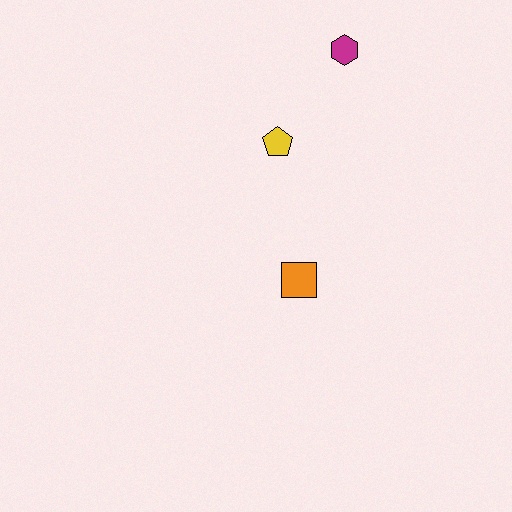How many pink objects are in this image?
There are no pink objects.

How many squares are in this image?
There is 1 square.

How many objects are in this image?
There are 3 objects.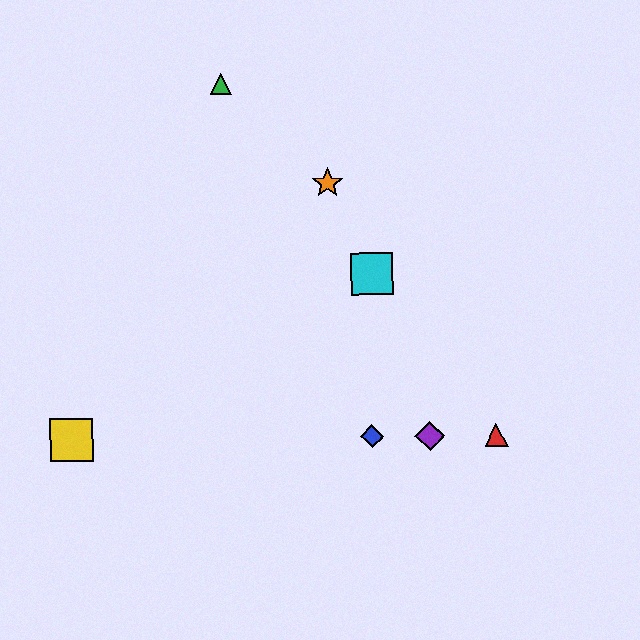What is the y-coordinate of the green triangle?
The green triangle is at y≈84.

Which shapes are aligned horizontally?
The red triangle, the blue diamond, the yellow square, the purple diamond are aligned horizontally.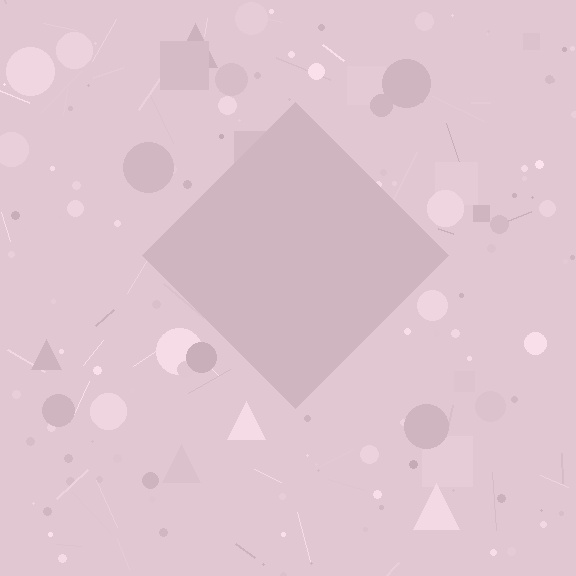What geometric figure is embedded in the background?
A diamond is embedded in the background.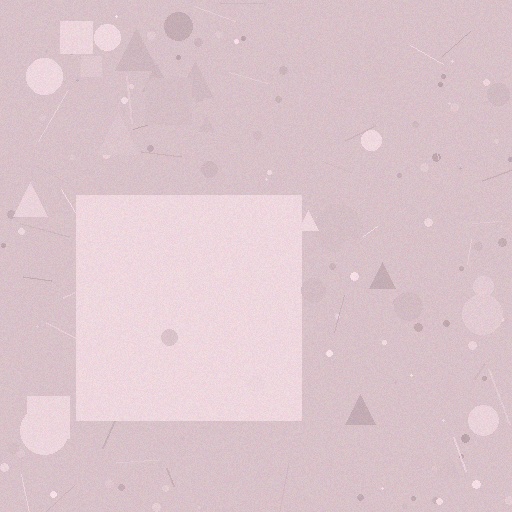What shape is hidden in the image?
A square is hidden in the image.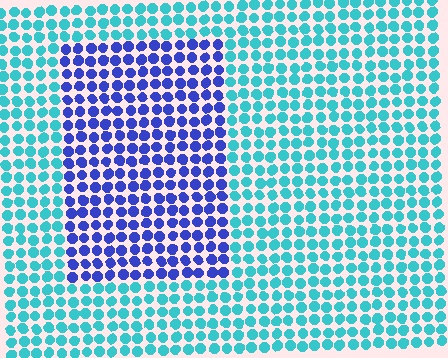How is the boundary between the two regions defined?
The boundary is defined purely by a slight shift in hue (about 54 degrees). Spacing, size, and orientation are identical on both sides.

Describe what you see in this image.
The image is filled with small cyan elements in a uniform arrangement. A rectangle-shaped region is visible where the elements are tinted to a slightly different hue, forming a subtle color boundary.